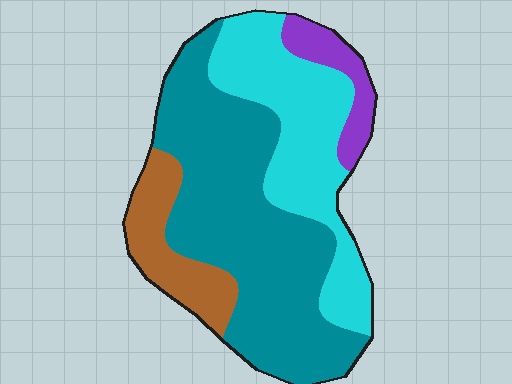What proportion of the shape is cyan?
Cyan takes up about one third (1/3) of the shape.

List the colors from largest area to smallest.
From largest to smallest: teal, cyan, brown, purple.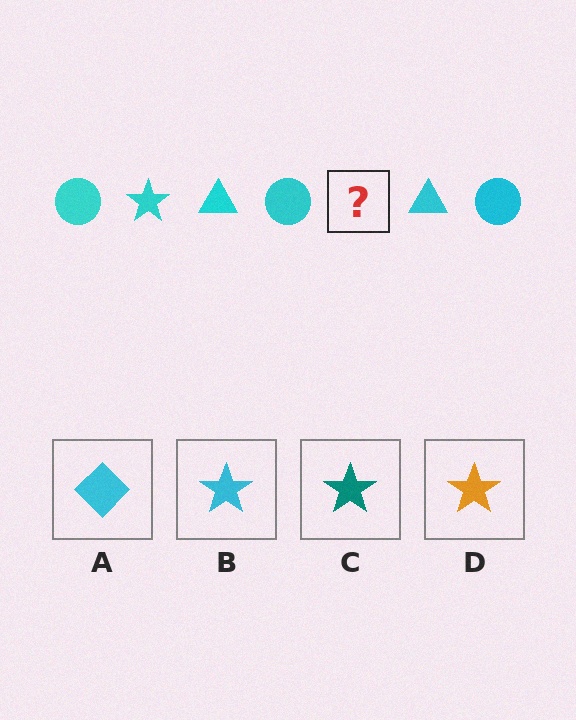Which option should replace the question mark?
Option B.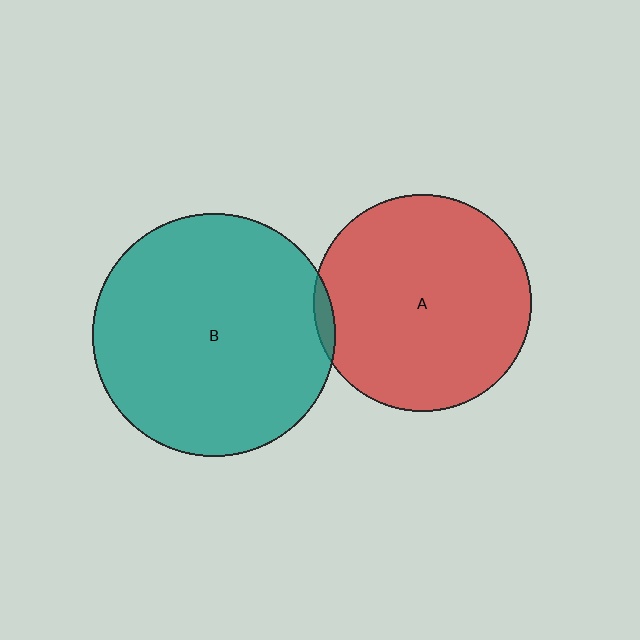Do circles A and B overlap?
Yes.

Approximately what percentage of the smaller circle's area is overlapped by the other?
Approximately 5%.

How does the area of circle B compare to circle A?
Approximately 1.2 times.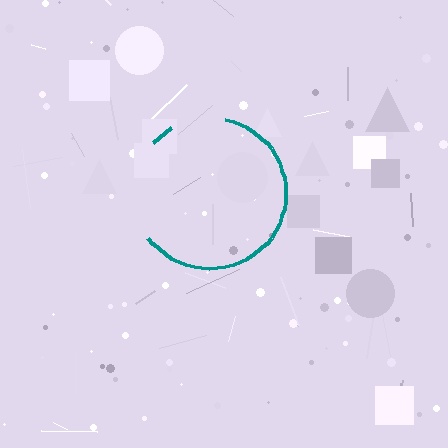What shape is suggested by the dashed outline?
The dashed outline suggests a circle.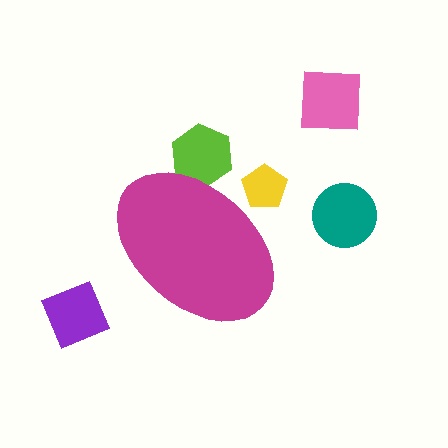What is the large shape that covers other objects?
A magenta ellipse.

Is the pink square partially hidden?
No, the pink square is fully visible.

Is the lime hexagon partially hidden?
Yes, the lime hexagon is partially hidden behind the magenta ellipse.